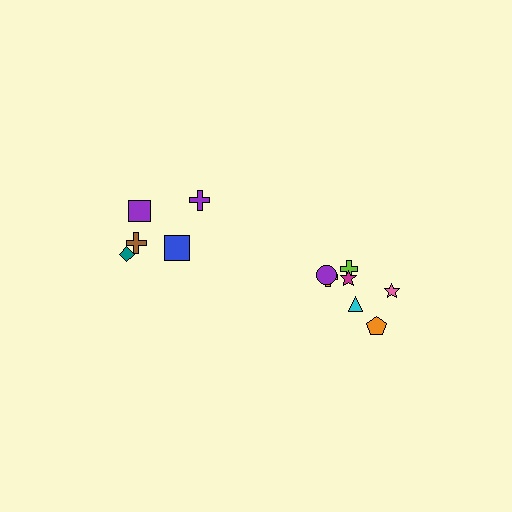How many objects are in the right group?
There are 7 objects.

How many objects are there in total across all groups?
There are 12 objects.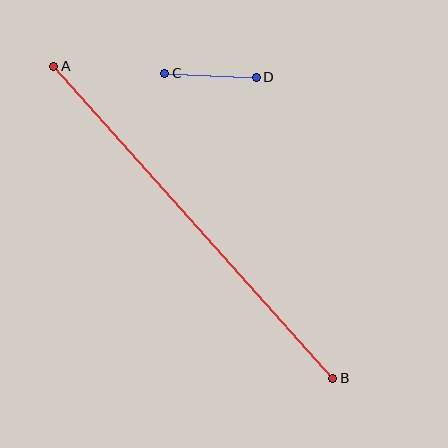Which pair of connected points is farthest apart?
Points A and B are farthest apart.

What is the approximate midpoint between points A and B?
The midpoint is at approximately (193, 222) pixels.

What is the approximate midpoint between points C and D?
The midpoint is at approximately (210, 75) pixels.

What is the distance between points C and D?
The distance is approximately 92 pixels.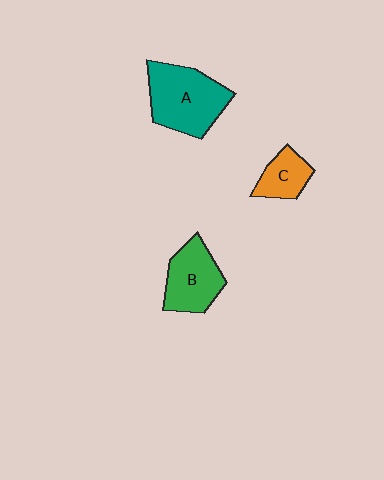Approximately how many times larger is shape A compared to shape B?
Approximately 1.4 times.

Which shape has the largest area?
Shape A (teal).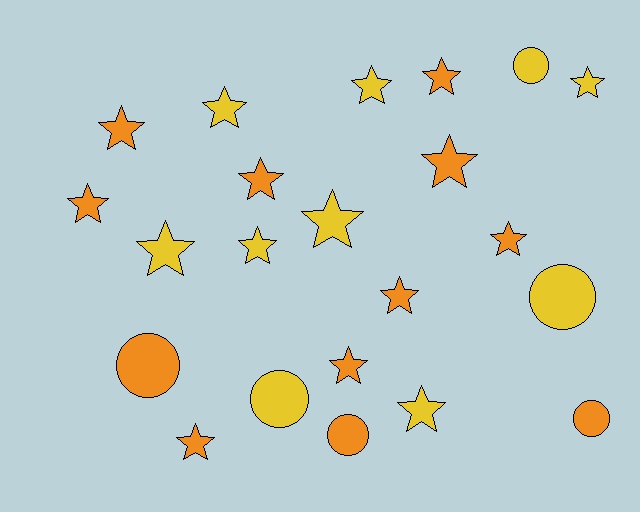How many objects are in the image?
There are 22 objects.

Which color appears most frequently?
Orange, with 12 objects.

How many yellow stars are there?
There are 7 yellow stars.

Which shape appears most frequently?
Star, with 16 objects.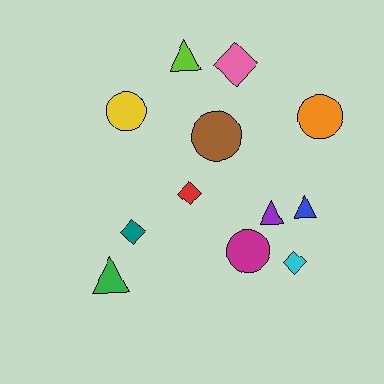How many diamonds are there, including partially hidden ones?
There are 4 diamonds.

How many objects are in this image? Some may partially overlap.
There are 12 objects.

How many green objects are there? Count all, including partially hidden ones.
There is 1 green object.